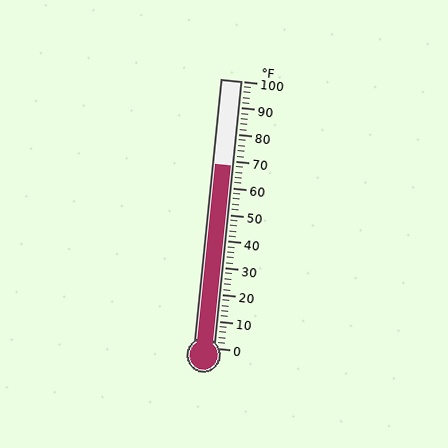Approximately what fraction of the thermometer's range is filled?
The thermometer is filled to approximately 70% of its range.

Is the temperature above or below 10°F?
The temperature is above 10°F.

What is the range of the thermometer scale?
The thermometer scale ranges from 0°F to 100°F.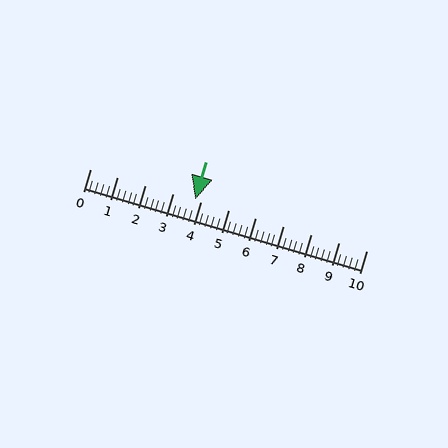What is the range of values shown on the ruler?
The ruler shows values from 0 to 10.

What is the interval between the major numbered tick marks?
The major tick marks are spaced 1 units apart.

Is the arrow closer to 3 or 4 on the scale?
The arrow is closer to 4.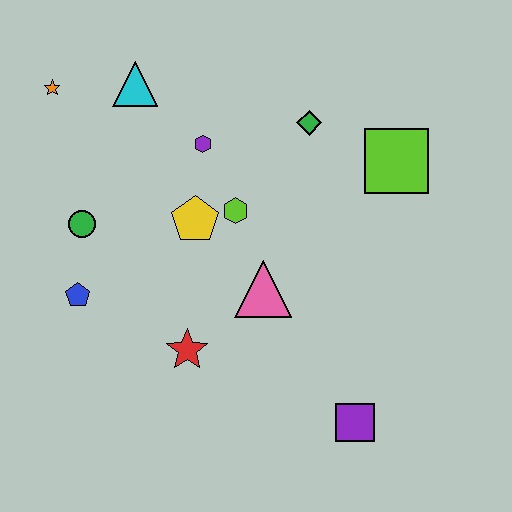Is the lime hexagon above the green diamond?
No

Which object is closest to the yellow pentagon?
The lime hexagon is closest to the yellow pentagon.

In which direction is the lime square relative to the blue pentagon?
The lime square is to the right of the blue pentagon.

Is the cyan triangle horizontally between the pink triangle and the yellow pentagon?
No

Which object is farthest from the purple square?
The orange star is farthest from the purple square.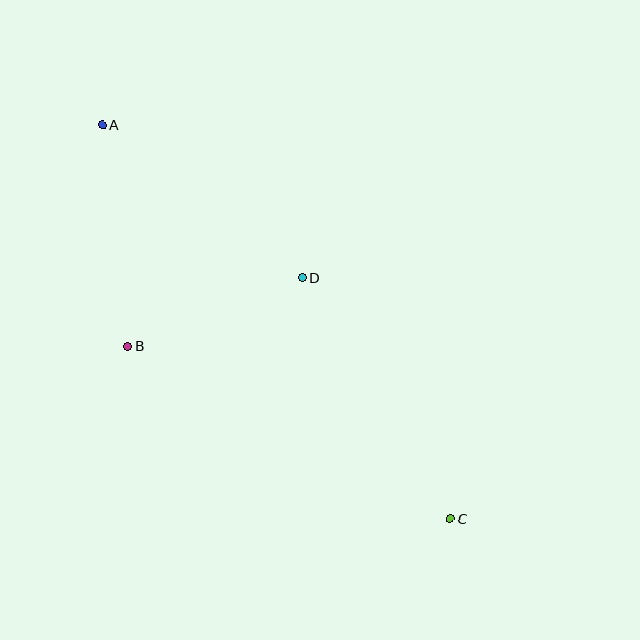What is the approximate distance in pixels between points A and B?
The distance between A and B is approximately 223 pixels.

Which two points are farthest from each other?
Points A and C are farthest from each other.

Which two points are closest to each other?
Points B and D are closest to each other.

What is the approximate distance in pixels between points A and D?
The distance between A and D is approximately 251 pixels.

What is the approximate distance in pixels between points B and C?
The distance between B and C is approximately 366 pixels.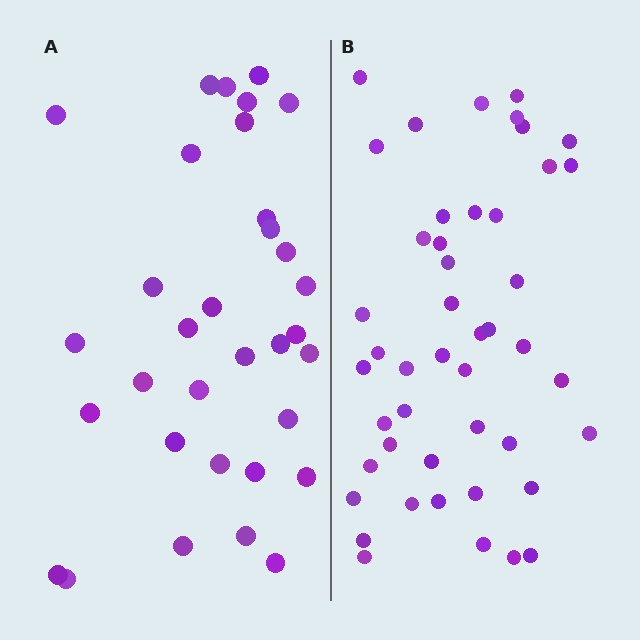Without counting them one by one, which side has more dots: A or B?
Region B (the right region) has more dots.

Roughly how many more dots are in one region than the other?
Region B has approximately 15 more dots than region A.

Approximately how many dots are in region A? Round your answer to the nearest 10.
About 30 dots. (The exact count is 33, which rounds to 30.)